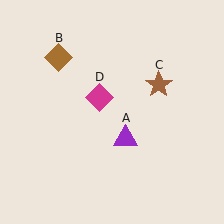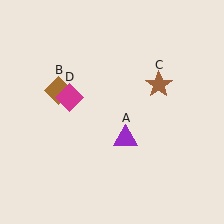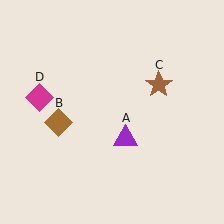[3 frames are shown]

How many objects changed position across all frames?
2 objects changed position: brown diamond (object B), magenta diamond (object D).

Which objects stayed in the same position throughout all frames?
Purple triangle (object A) and brown star (object C) remained stationary.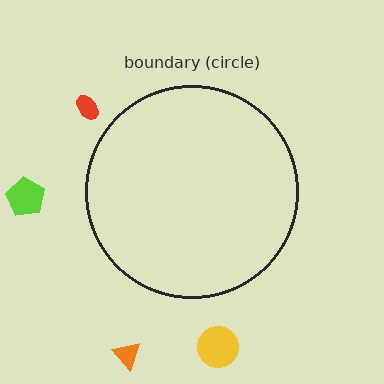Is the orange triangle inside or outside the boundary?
Outside.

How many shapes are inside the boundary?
0 inside, 4 outside.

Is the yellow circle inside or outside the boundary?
Outside.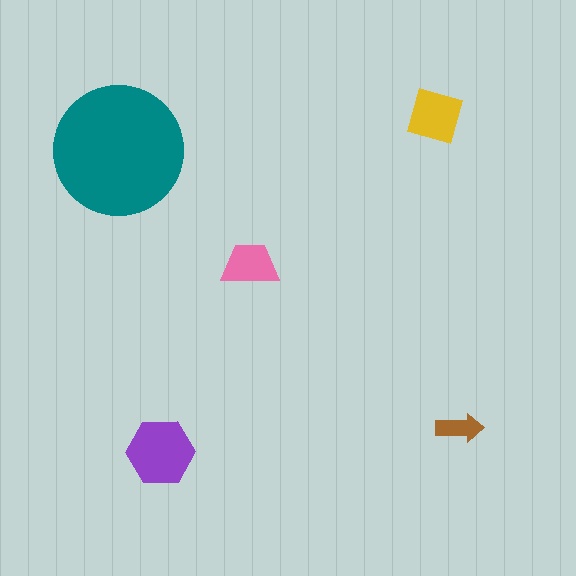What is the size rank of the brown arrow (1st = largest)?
5th.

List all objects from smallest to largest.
The brown arrow, the pink trapezoid, the yellow diamond, the purple hexagon, the teal circle.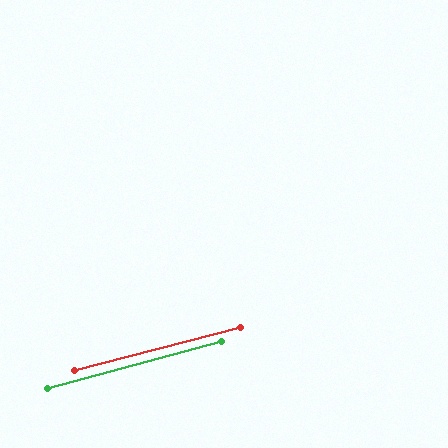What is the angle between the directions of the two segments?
Approximately 1 degree.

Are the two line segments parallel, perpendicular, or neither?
Parallel — their directions differ by only 1.0°.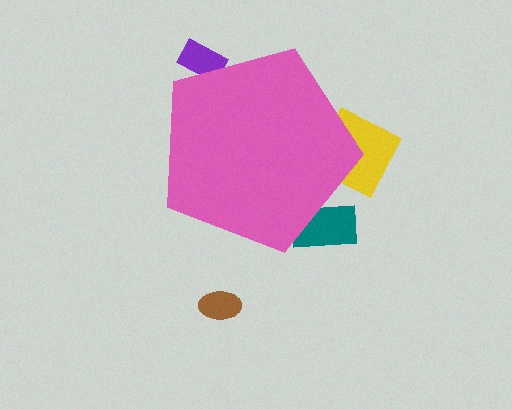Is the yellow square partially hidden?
Yes, the yellow square is partially hidden behind the pink pentagon.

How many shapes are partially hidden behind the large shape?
3 shapes are partially hidden.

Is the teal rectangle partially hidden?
Yes, the teal rectangle is partially hidden behind the pink pentagon.